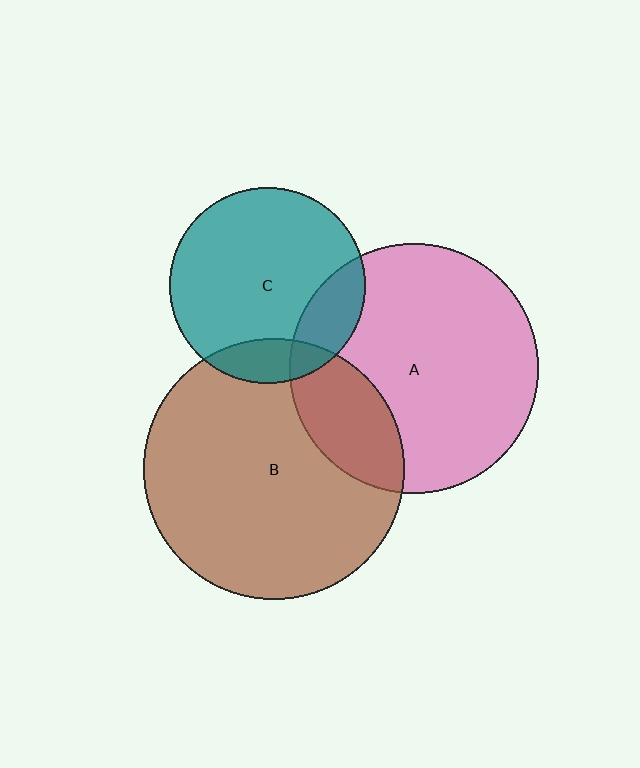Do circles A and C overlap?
Yes.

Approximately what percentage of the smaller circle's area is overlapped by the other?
Approximately 20%.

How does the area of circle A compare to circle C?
Approximately 1.6 times.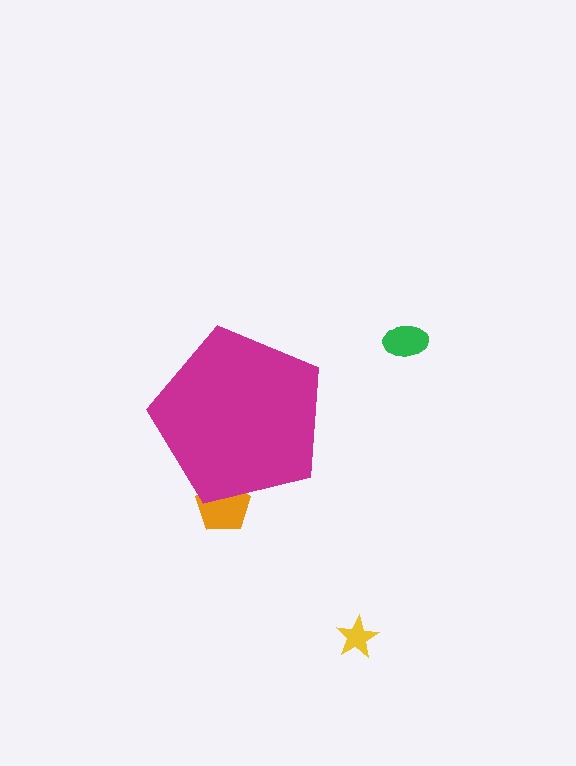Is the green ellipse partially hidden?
No, the green ellipse is fully visible.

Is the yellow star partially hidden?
No, the yellow star is fully visible.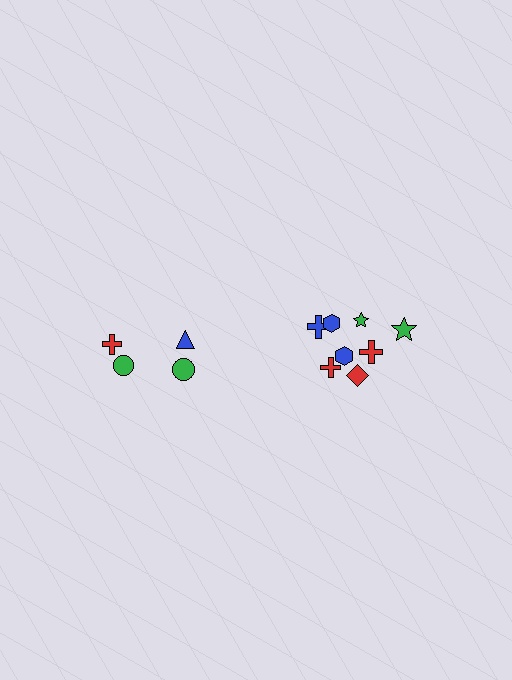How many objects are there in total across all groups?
There are 12 objects.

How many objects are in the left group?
There are 4 objects.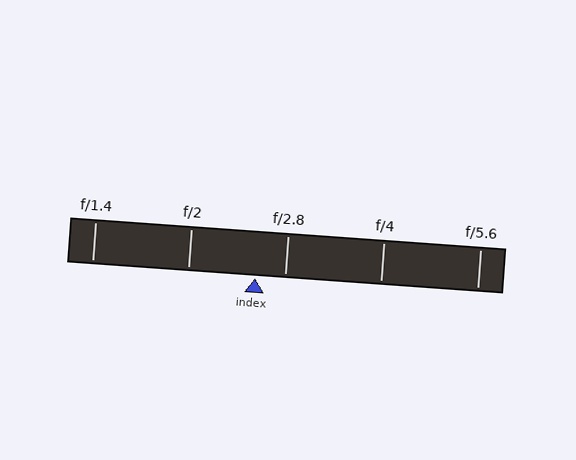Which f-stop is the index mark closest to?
The index mark is closest to f/2.8.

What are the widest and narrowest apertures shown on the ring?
The widest aperture shown is f/1.4 and the narrowest is f/5.6.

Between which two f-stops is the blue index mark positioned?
The index mark is between f/2 and f/2.8.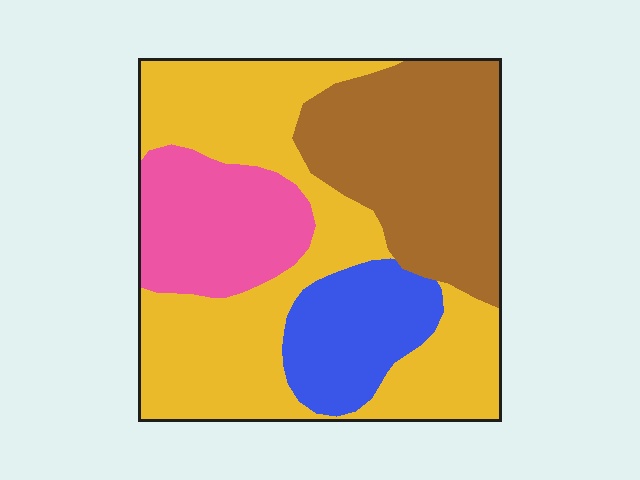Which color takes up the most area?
Yellow, at roughly 45%.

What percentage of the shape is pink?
Pink covers 16% of the shape.